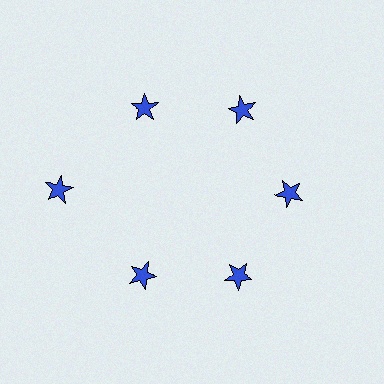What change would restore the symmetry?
The symmetry would be restored by moving it inward, back onto the ring so that all 6 stars sit at equal angles and equal distance from the center.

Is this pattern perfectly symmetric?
No. The 6 blue stars are arranged in a ring, but one element near the 9 o'clock position is pushed outward from the center, breaking the 6-fold rotational symmetry.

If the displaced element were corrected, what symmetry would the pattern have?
It would have 6-fold rotational symmetry — the pattern would map onto itself every 60 degrees.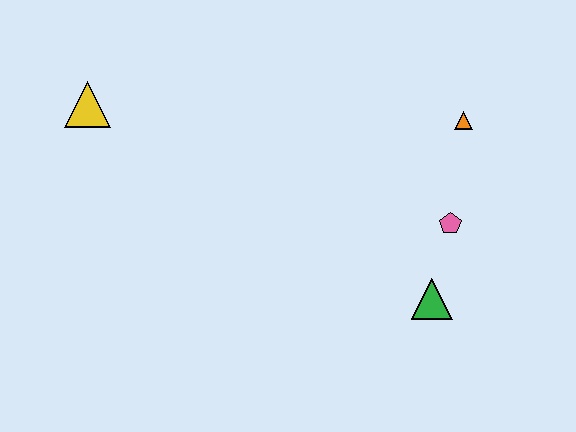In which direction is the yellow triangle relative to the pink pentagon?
The yellow triangle is to the left of the pink pentagon.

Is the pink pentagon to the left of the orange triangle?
Yes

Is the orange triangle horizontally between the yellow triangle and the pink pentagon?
No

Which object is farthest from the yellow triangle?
The green triangle is farthest from the yellow triangle.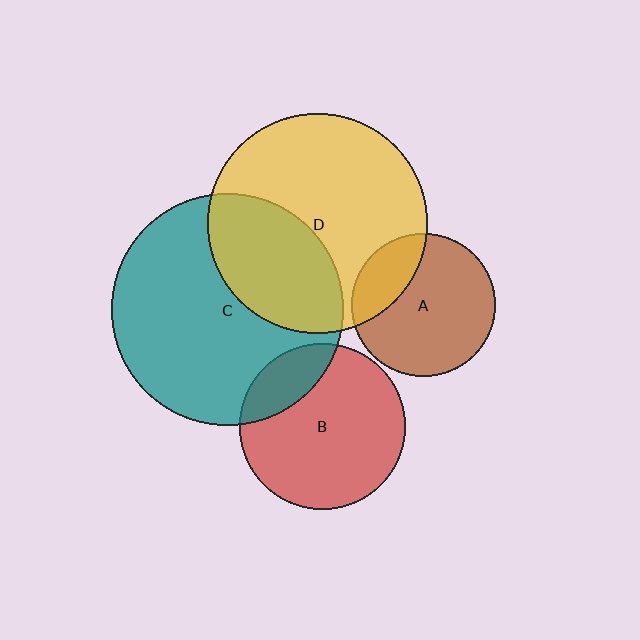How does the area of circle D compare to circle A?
Approximately 2.4 times.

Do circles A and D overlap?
Yes.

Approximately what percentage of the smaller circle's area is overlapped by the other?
Approximately 25%.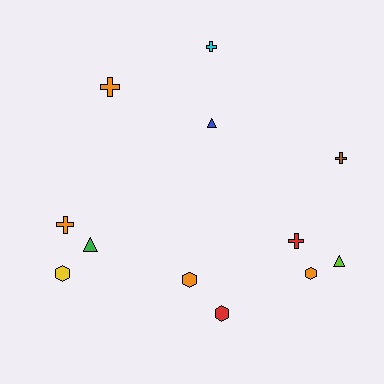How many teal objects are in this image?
There are no teal objects.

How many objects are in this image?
There are 12 objects.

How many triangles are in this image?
There are 3 triangles.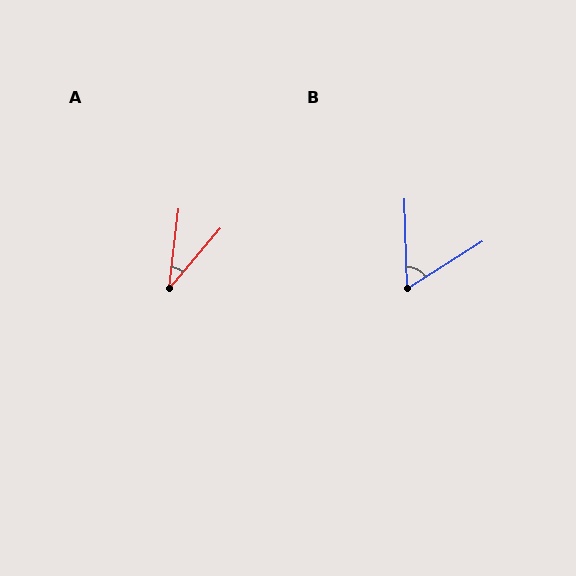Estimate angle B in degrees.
Approximately 59 degrees.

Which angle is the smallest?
A, at approximately 34 degrees.